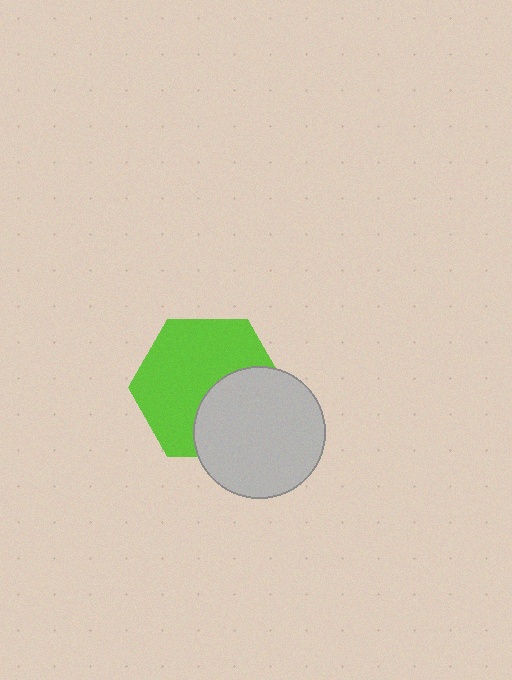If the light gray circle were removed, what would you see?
You would see the complete lime hexagon.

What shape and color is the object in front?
The object in front is a light gray circle.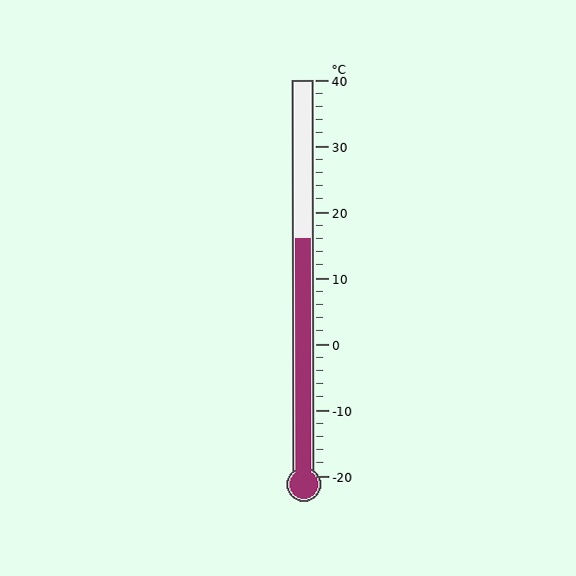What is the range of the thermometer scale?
The thermometer scale ranges from -20°C to 40°C.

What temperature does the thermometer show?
The thermometer shows approximately 16°C.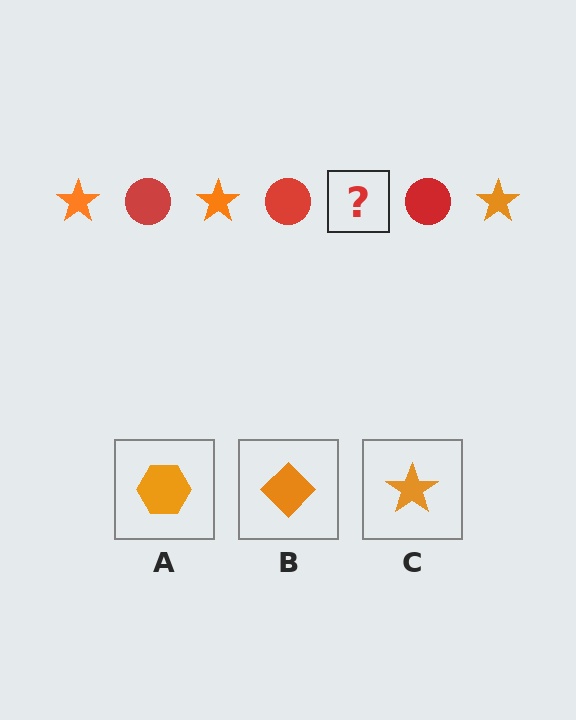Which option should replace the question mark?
Option C.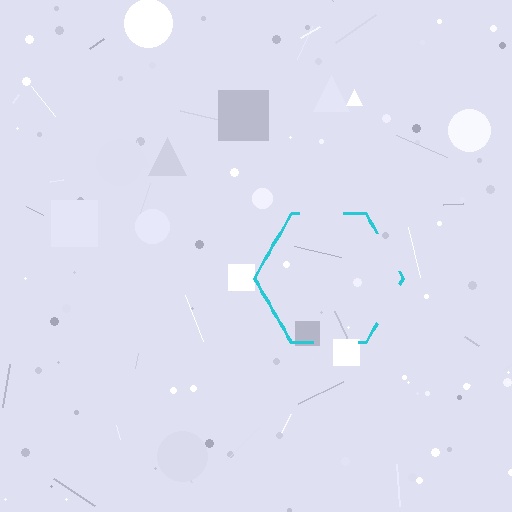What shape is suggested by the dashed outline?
The dashed outline suggests a hexagon.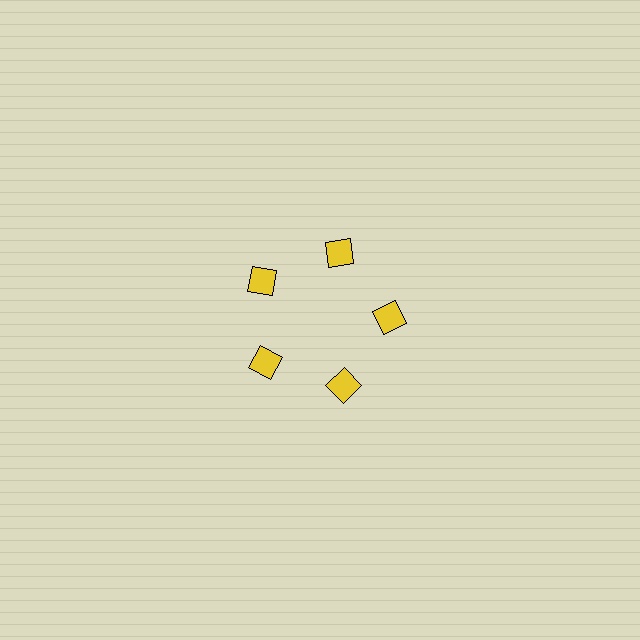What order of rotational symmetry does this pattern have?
This pattern has 5-fold rotational symmetry.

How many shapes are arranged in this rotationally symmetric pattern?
There are 5 shapes, arranged in 5 groups of 1.